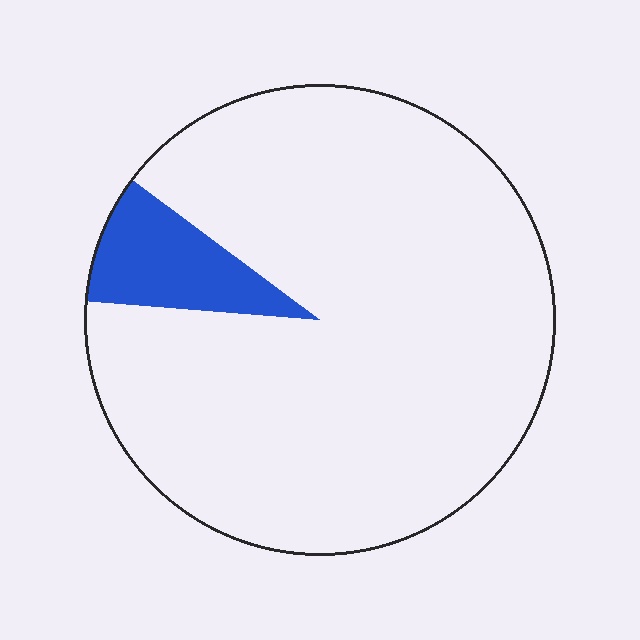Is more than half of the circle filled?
No.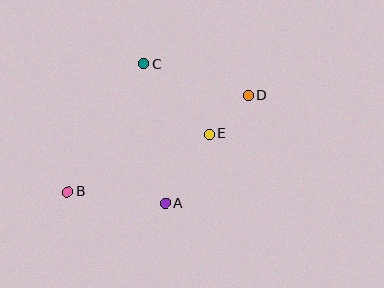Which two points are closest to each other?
Points D and E are closest to each other.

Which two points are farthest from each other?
Points B and D are farthest from each other.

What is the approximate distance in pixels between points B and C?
The distance between B and C is approximately 149 pixels.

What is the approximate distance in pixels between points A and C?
The distance between A and C is approximately 141 pixels.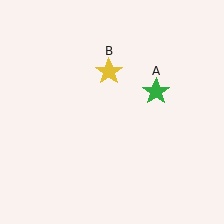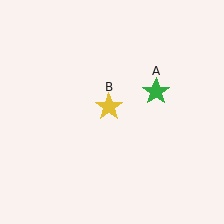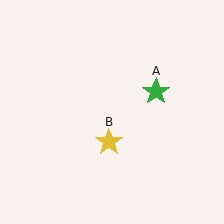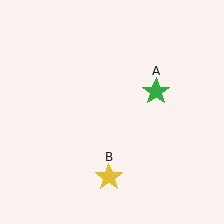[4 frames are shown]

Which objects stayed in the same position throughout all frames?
Green star (object A) remained stationary.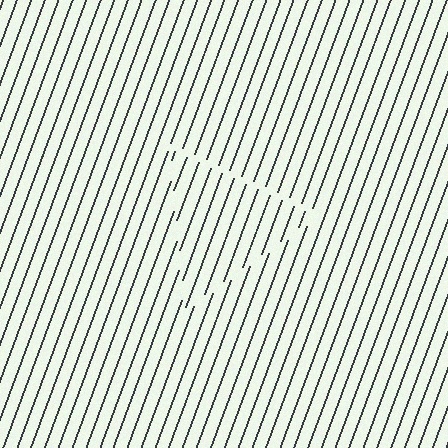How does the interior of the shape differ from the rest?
The interior of the shape contains the same grating, shifted by half a period — the contour is defined by the phase discontinuity where line-ends from the inner and outer gratings abut.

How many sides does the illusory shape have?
3 sides — the line-ends trace a triangle.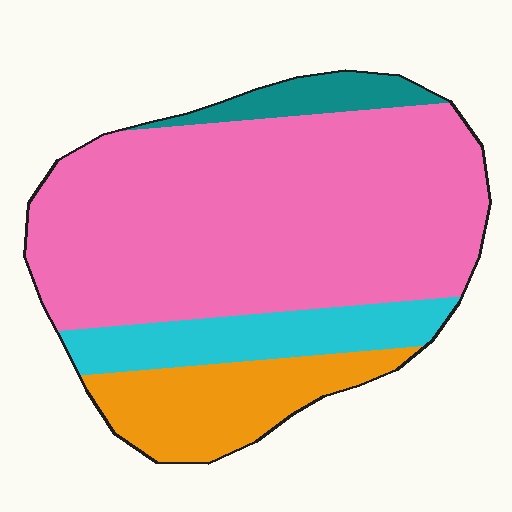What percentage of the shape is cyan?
Cyan takes up about one eighth (1/8) of the shape.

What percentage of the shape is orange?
Orange takes up less than a sixth of the shape.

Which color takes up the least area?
Teal, at roughly 5%.